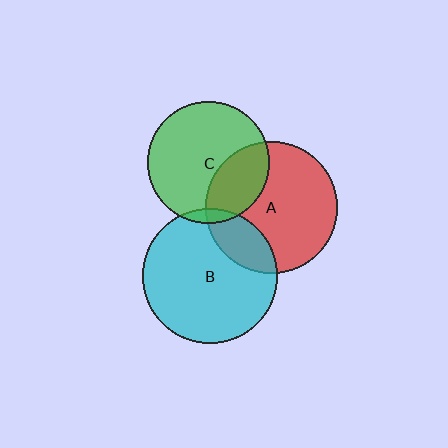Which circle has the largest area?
Circle B (cyan).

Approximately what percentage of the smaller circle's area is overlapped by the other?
Approximately 20%.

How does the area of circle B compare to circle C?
Approximately 1.2 times.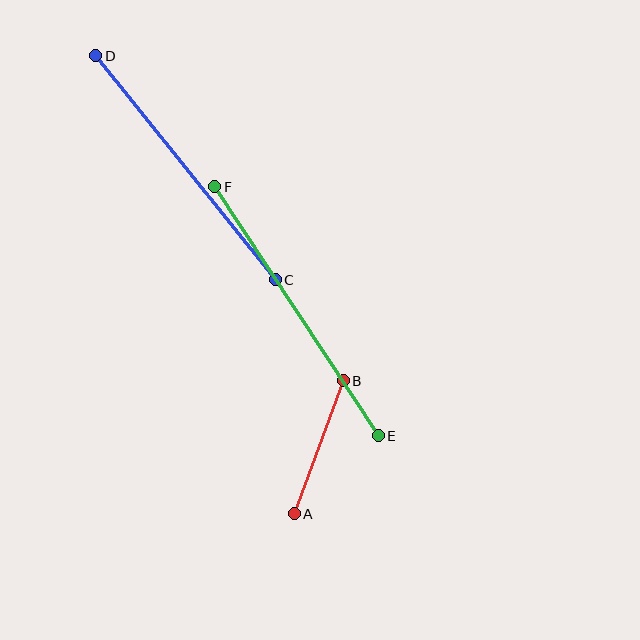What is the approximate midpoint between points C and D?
The midpoint is at approximately (185, 168) pixels.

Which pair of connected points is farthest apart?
Points E and F are farthest apart.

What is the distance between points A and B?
The distance is approximately 142 pixels.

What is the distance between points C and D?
The distance is approximately 287 pixels.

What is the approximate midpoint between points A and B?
The midpoint is at approximately (319, 447) pixels.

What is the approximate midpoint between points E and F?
The midpoint is at approximately (296, 311) pixels.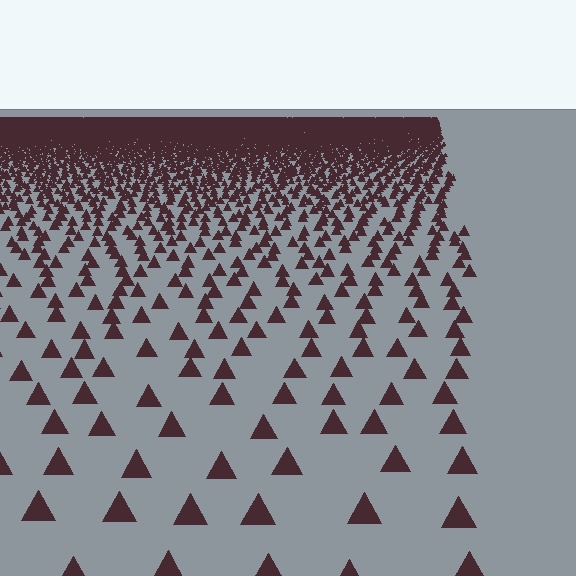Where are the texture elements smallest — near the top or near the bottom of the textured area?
Near the top.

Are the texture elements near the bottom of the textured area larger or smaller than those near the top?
Larger. Near the bottom, elements are closer to the viewer and appear at a bigger on-screen size.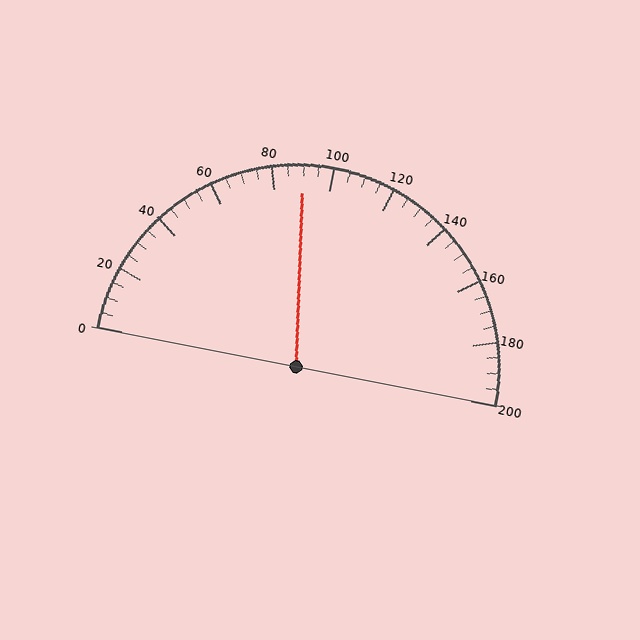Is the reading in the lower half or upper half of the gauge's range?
The reading is in the lower half of the range (0 to 200).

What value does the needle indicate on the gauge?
The needle indicates approximately 90.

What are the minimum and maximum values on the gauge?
The gauge ranges from 0 to 200.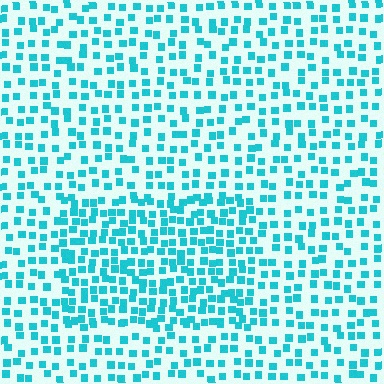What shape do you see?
I see a rectangle.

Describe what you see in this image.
The image contains small cyan elements arranged at two different densities. A rectangle-shaped region is visible where the elements are more densely packed than the surrounding area.